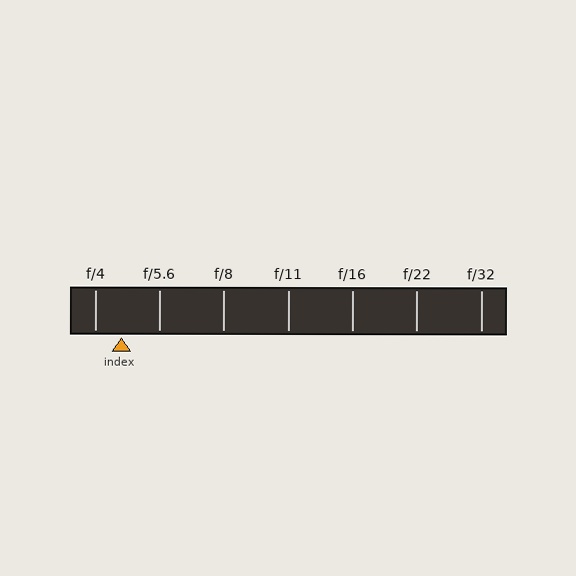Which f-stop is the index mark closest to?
The index mark is closest to f/4.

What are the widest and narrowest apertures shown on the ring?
The widest aperture shown is f/4 and the narrowest is f/32.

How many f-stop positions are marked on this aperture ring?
There are 7 f-stop positions marked.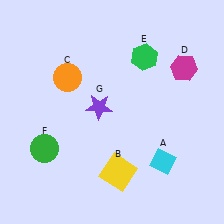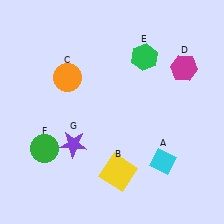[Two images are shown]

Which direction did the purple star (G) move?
The purple star (G) moved down.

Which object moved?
The purple star (G) moved down.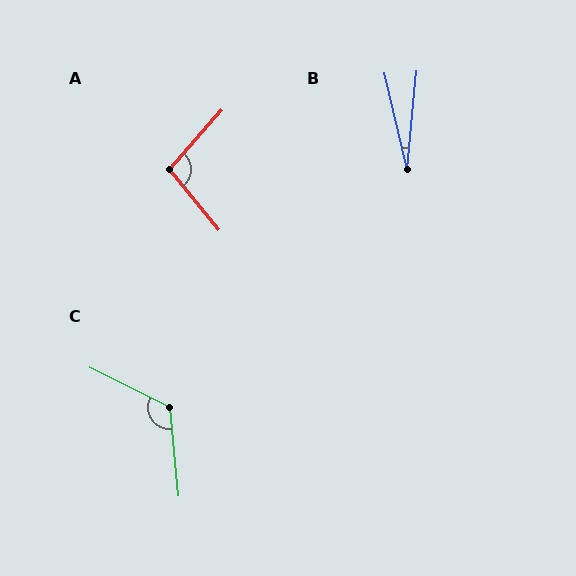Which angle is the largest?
C, at approximately 122 degrees.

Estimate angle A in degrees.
Approximately 99 degrees.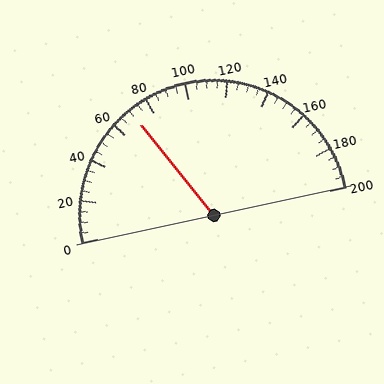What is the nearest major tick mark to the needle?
The nearest major tick mark is 80.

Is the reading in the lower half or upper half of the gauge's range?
The reading is in the lower half of the range (0 to 200).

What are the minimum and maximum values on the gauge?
The gauge ranges from 0 to 200.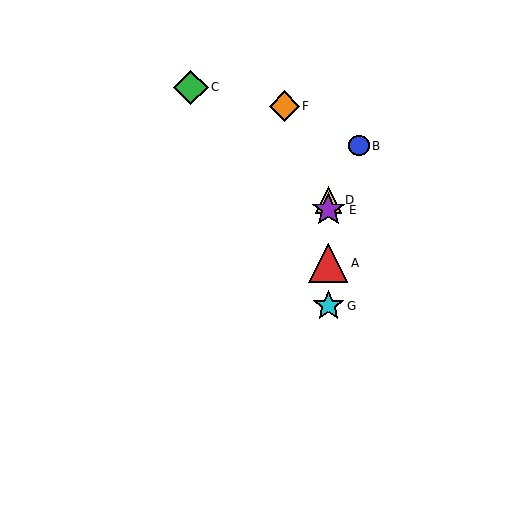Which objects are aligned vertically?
Objects A, D, E, G are aligned vertically.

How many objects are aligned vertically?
4 objects (A, D, E, G) are aligned vertically.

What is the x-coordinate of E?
Object E is at x≈328.